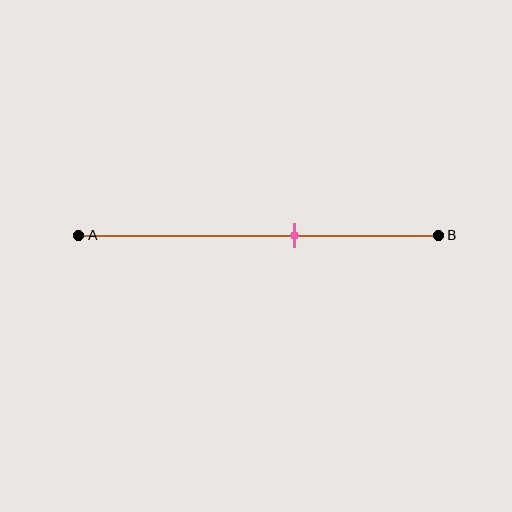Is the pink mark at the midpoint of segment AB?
No, the mark is at about 60% from A, not at the 50% midpoint.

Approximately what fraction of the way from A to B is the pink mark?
The pink mark is approximately 60% of the way from A to B.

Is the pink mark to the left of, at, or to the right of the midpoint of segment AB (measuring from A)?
The pink mark is to the right of the midpoint of segment AB.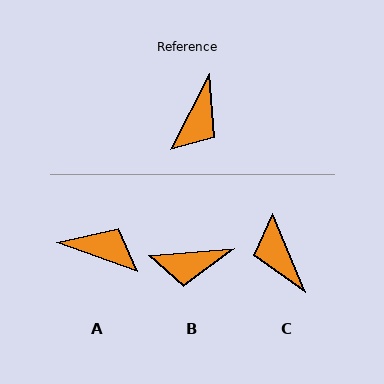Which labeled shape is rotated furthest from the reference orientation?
C, about 130 degrees away.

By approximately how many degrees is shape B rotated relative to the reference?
Approximately 58 degrees clockwise.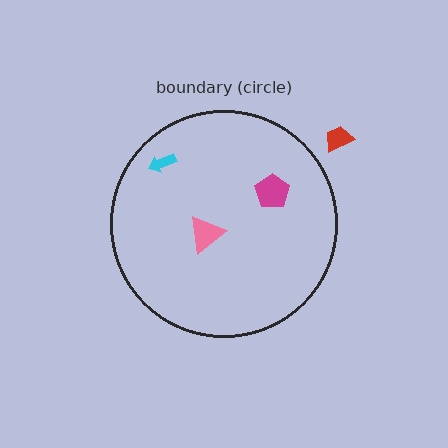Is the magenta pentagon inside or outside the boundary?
Inside.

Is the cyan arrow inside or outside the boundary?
Inside.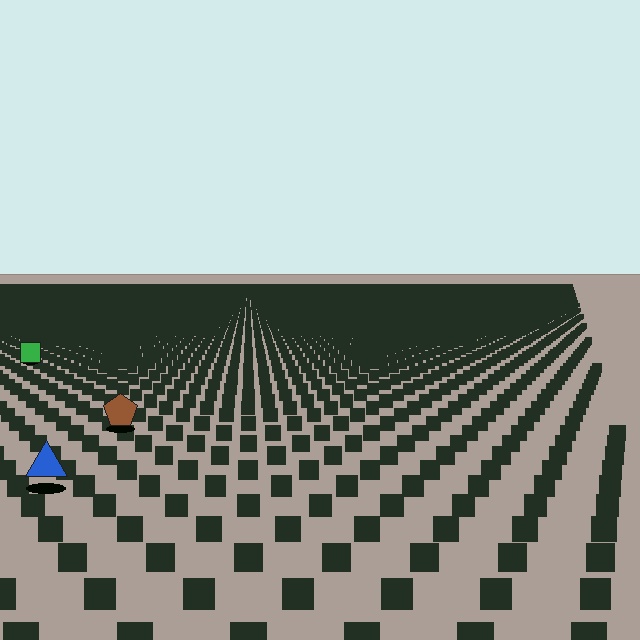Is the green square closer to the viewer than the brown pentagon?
No. The brown pentagon is closer — you can tell from the texture gradient: the ground texture is coarser near it.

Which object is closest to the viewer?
The blue triangle is closest. The texture marks near it are larger and more spread out.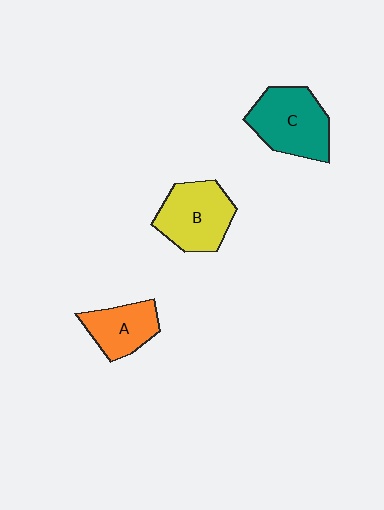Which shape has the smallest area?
Shape A (orange).